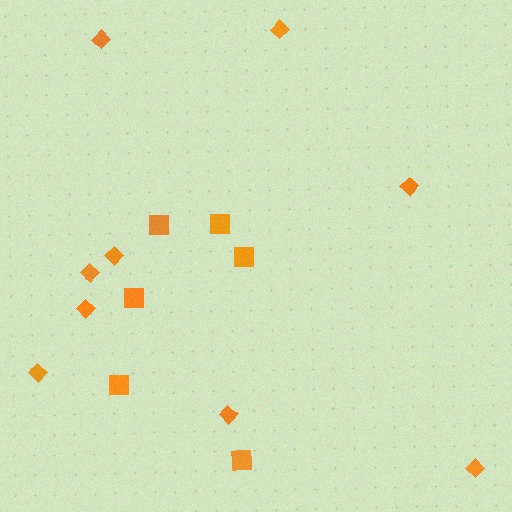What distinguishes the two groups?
There are 2 groups: one group of squares (6) and one group of diamonds (9).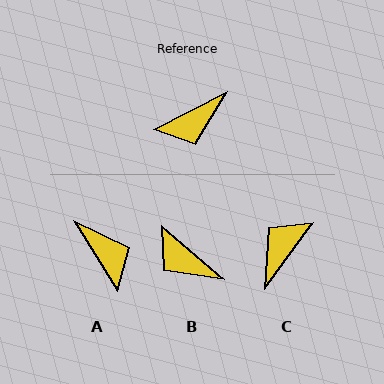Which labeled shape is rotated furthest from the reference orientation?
C, about 153 degrees away.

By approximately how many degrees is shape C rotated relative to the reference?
Approximately 153 degrees clockwise.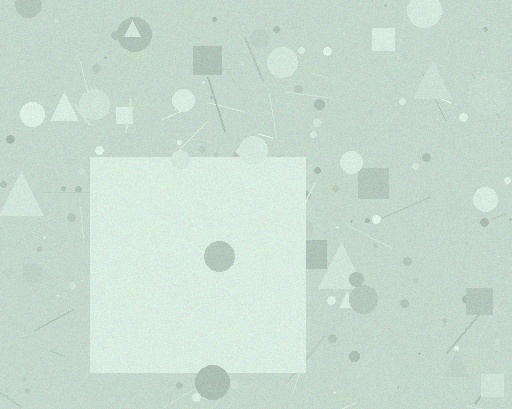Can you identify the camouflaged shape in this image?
The camouflaged shape is a square.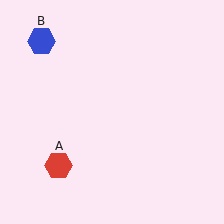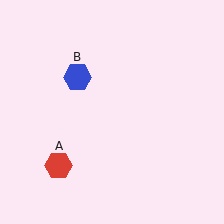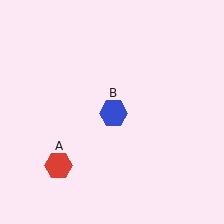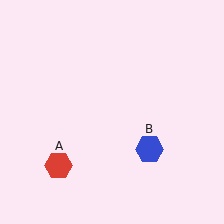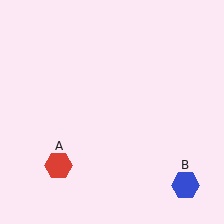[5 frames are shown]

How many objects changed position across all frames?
1 object changed position: blue hexagon (object B).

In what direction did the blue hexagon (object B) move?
The blue hexagon (object B) moved down and to the right.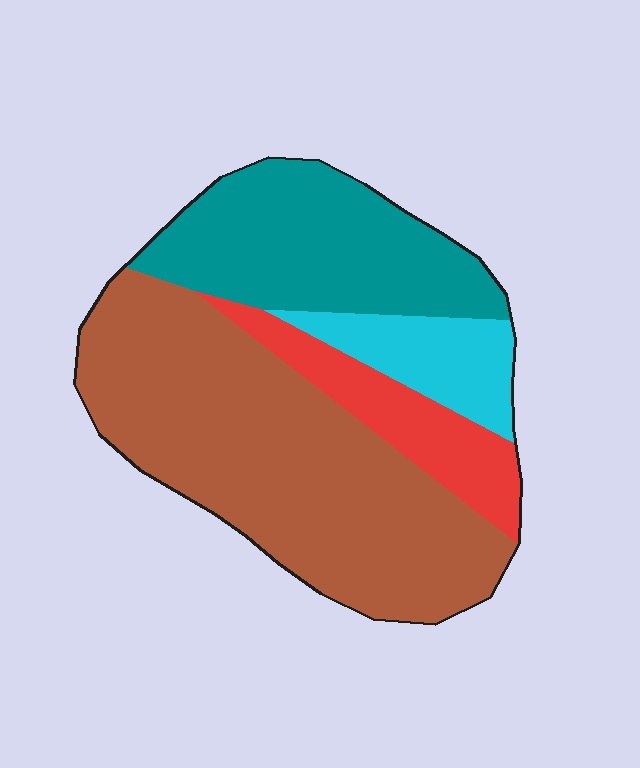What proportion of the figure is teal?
Teal takes up between a sixth and a third of the figure.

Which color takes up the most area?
Brown, at roughly 50%.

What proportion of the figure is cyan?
Cyan takes up about one tenth (1/10) of the figure.